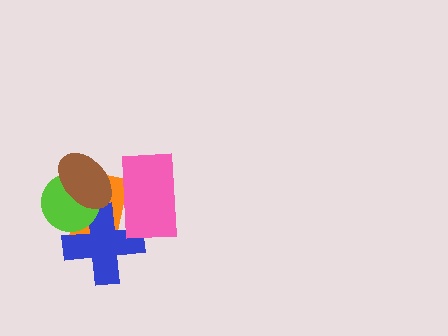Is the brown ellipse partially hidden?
No, no other shape covers it.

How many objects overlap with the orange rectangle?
4 objects overlap with the orange rectangle.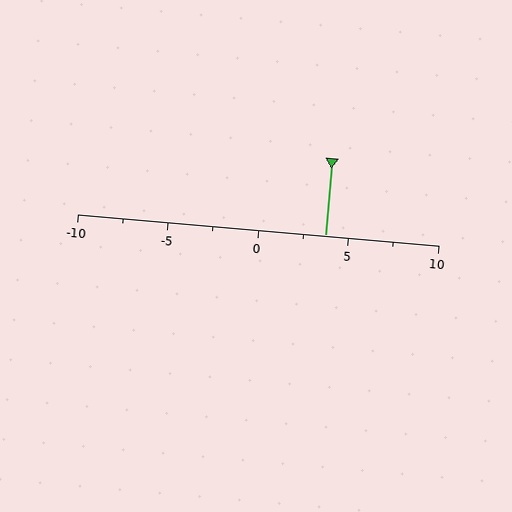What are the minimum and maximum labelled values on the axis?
The axis runs from -10 to 10.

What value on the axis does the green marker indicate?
The marker indicates approximately 3.8.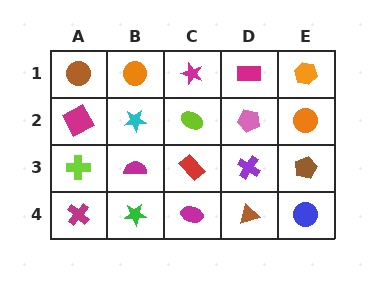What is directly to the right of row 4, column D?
A blue circle.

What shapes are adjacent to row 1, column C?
A lime ellipse (row 2, column C), an orange circle (row 1, column B), a magenta rectangle (row 1, column D).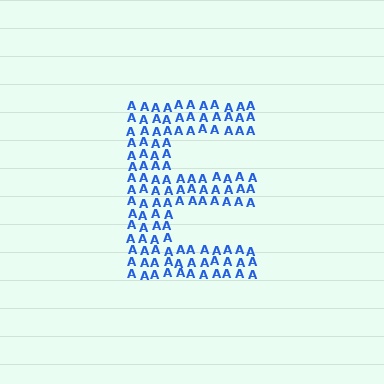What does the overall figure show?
The overall figure shows the letter E.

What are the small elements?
The small elements are letter A's.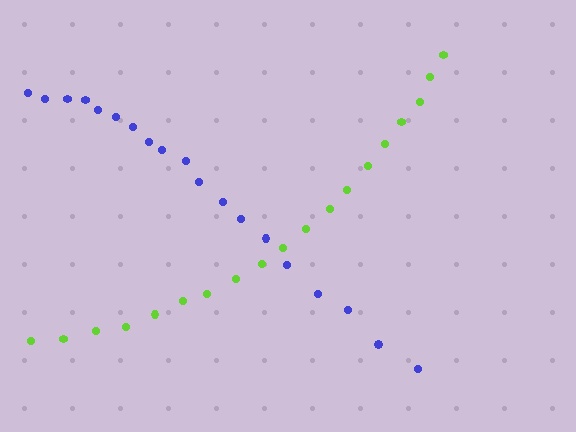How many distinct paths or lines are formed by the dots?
There are 2 distinct paths.